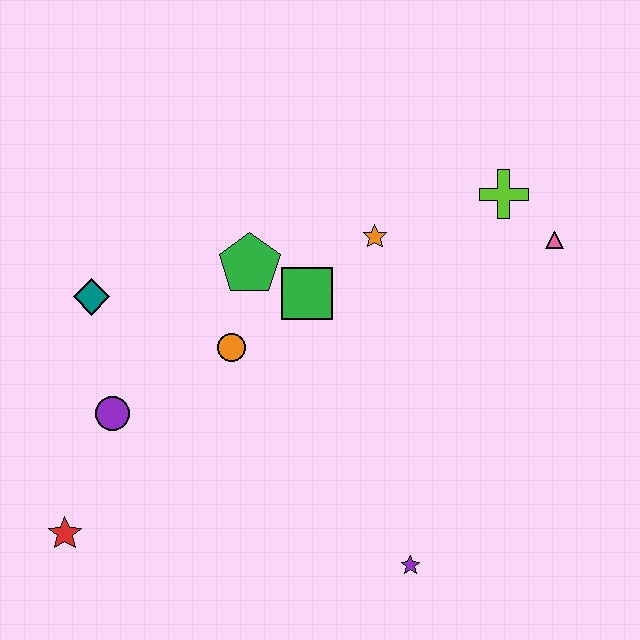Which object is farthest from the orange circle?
The pink triangle is farthest from the orange circle.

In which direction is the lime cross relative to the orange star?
The lime cross is to the right of the orange star.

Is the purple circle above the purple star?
Yes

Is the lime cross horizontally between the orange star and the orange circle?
No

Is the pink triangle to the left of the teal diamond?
No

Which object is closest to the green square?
The green pentagon is closest to the green square.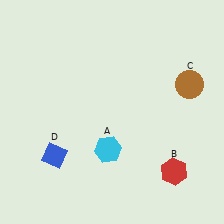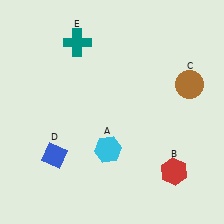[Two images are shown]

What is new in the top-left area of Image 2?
A teal cross (E) was added in the top-left area of Image 2.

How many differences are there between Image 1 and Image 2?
There is 1 difference between the two images.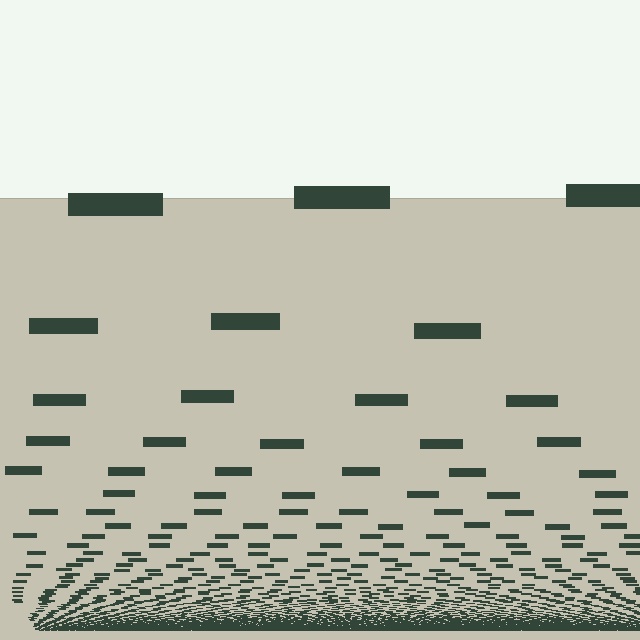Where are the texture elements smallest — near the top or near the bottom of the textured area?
Near the bottom.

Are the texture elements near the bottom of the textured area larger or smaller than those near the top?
Smaller. The gradient is inverted — elements near the bottom are smaller and denser.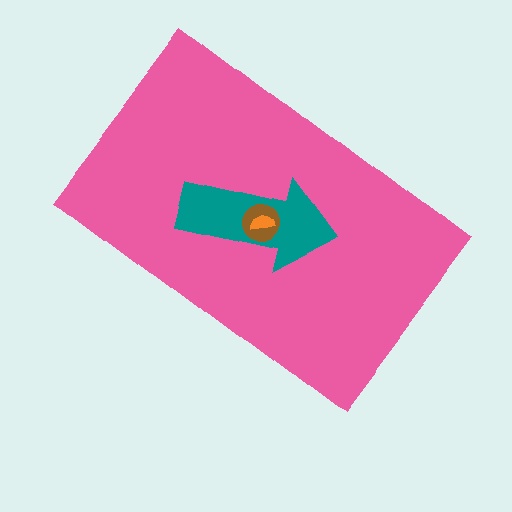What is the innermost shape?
The orange semicircle.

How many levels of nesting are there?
4.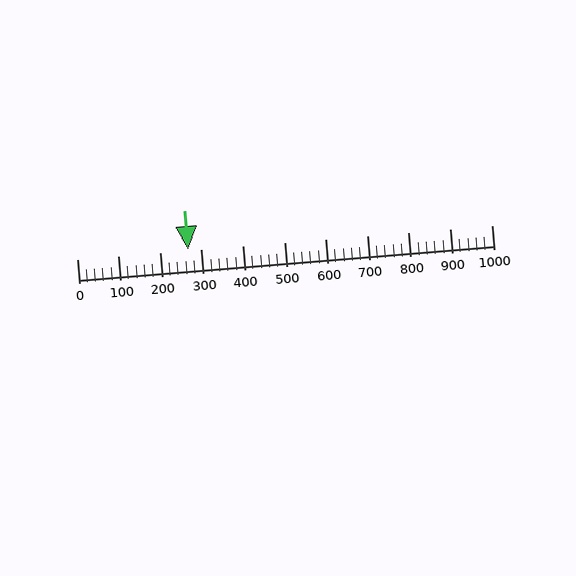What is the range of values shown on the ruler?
The ruler shows values from 0 to 1000.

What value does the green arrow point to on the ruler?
The green arrow points to approximately 269.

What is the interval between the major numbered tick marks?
The major tick marks are spaced 100 units apart.